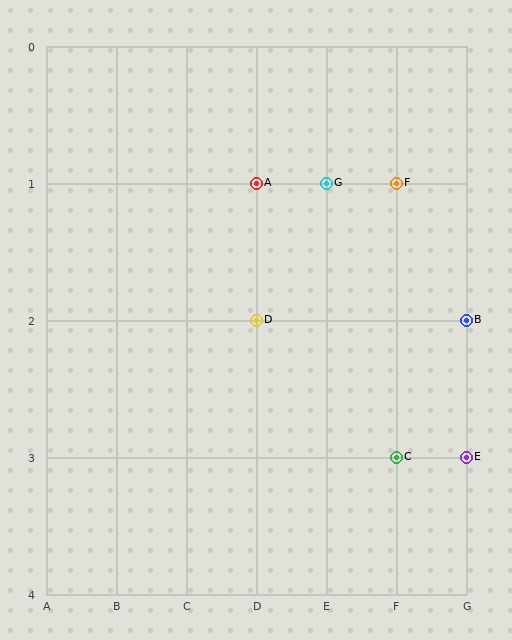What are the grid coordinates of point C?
Point C is at grid coordinates (F, 3).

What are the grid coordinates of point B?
Point B is at grid coordinates (G, 2).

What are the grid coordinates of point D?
Point D is at grid coordinates (D, 2).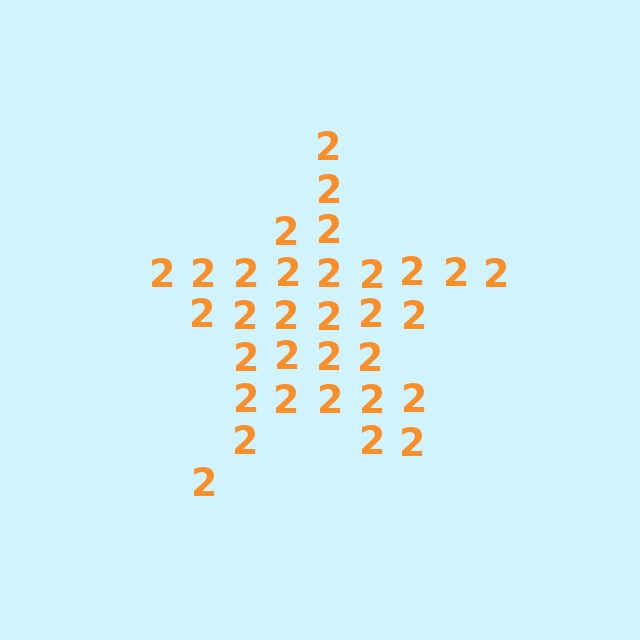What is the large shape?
The large shape is a star.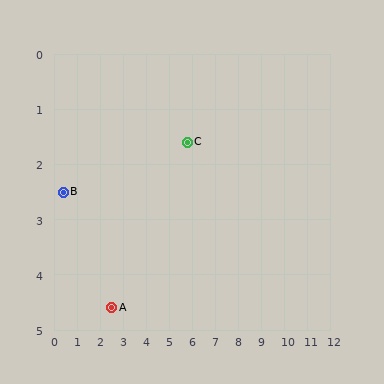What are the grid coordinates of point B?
Point B is at approximately (0.4, 2.5).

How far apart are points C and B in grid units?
Points C and B are about 5.5 grid units apart.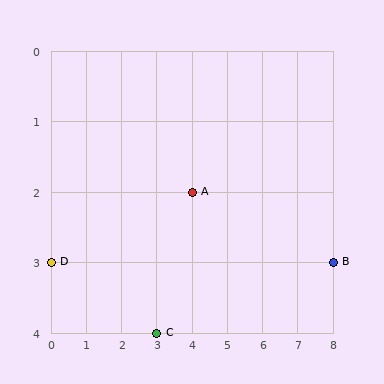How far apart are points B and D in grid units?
Points B and D are 8 columns apart.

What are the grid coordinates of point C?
Point C is at grid coordinates (3, 4).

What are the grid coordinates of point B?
Point B is at grid coordinates (8, 3).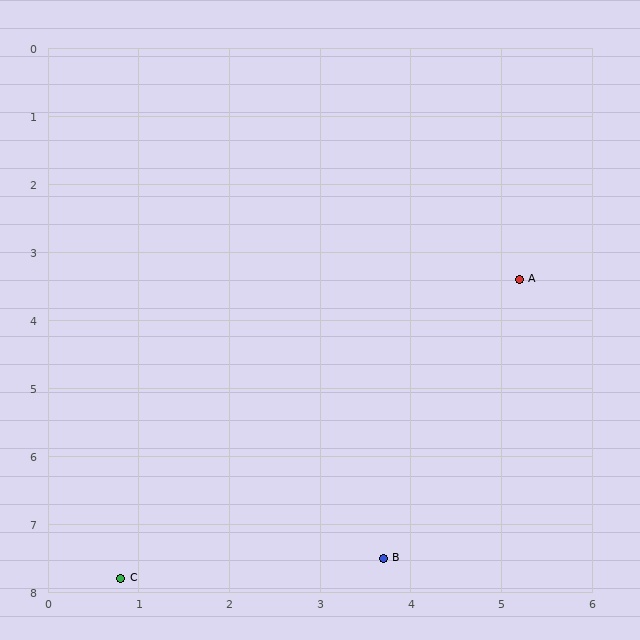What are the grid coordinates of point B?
Point B is at approximately (3.7, 7.5).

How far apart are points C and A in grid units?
Points C and A are about 6.2 grid units apart.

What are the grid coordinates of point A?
Point A is at approximately (5.2, 3.4).